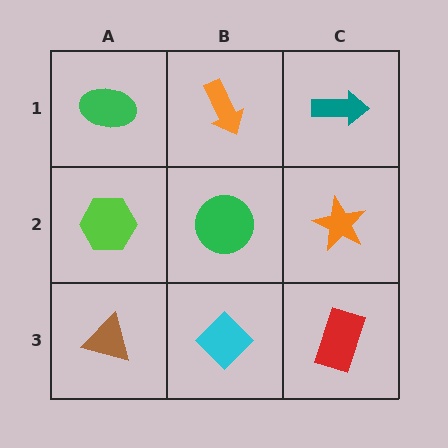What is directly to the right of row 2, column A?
A green circle.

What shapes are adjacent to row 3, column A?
A lime hexagon (row 2, column A), a cyan diamond (row 3, column B).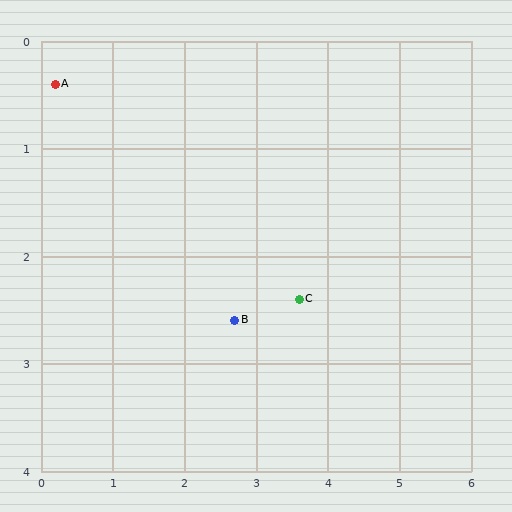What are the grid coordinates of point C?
Point C is at approximately (3.6, 2.4).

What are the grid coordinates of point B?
Point B is at approximately (2.7, 2.6).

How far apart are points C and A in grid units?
Points C and A are about 3.9 grid units apart.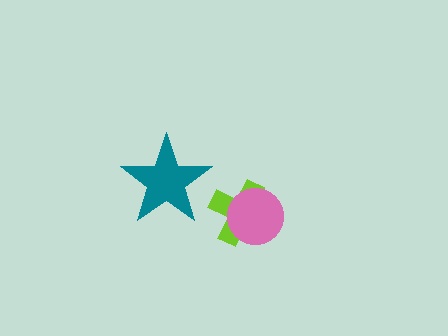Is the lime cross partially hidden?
Yes, it is partially covered by another shape.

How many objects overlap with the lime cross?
1 object overlaps with the lime cross.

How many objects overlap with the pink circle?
1 object overlaps with the pink circle.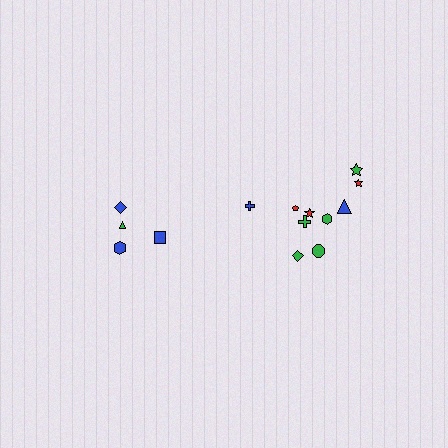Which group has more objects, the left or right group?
The right group.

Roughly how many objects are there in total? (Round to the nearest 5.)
Roughly 15 objects in total.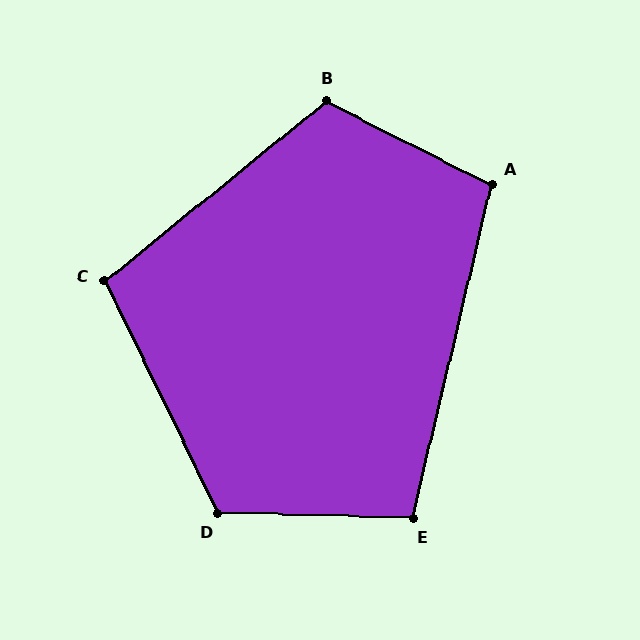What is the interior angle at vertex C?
Approximately 103 degrees (obtuse).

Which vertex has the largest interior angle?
D, at approximately 117 degrees.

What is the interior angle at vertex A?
Approximately 103 degrees (obtuse).